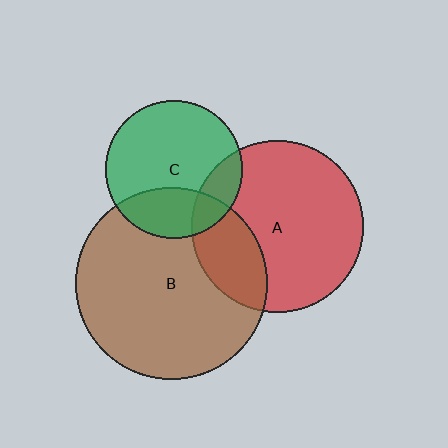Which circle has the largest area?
Circle B (brown).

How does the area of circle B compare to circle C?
Approximately 1.9 times.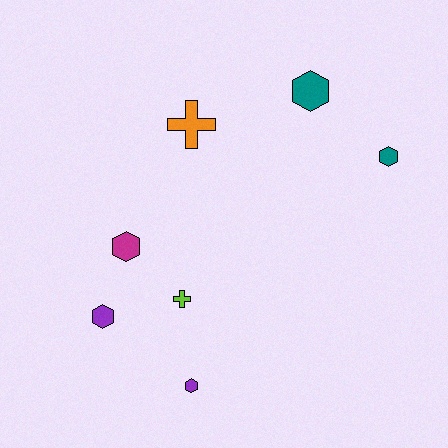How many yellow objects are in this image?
There are no yellow objects.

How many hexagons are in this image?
There are 5 hexagons.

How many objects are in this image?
There are 7 objects.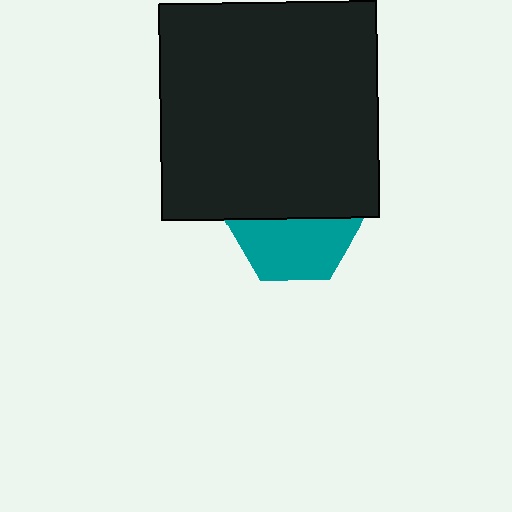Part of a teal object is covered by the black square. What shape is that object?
It is a hexagon.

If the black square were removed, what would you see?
You would see the complete teal hexagon.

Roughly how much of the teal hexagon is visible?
About half of it is visible (roughly 51%).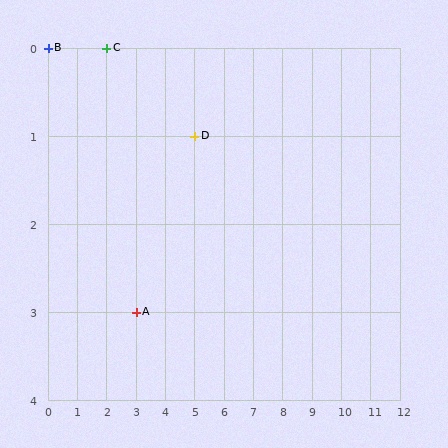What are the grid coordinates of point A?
Point A is at grid coordinates (3, 3).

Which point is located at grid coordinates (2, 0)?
Point C is at (2, 0).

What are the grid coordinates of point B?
Point B is at grid coordinates (0, 0).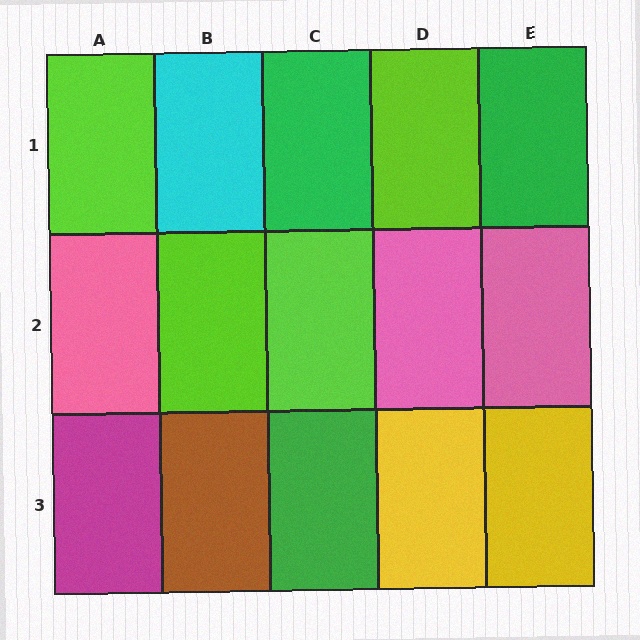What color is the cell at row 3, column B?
Brown.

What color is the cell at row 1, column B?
Cyan.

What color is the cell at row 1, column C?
Green.